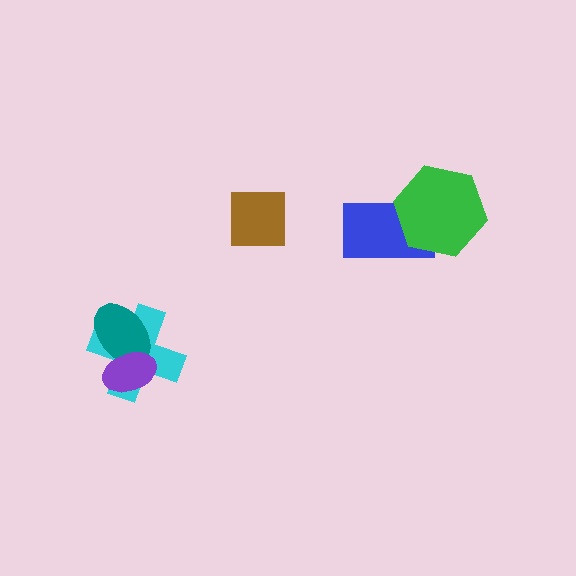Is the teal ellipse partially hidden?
Yes, it is partially covered by another shape.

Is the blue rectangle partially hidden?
Yes, it is partially covered by another shape.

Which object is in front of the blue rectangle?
The green hexagon is in front of the blue rectangle.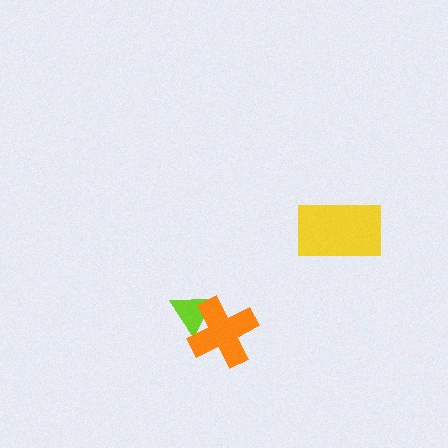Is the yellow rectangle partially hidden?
No, no other shape covers it.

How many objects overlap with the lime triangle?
1 object overlaps with the lime triangle.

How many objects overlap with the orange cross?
1 object overlaps with the orange cross.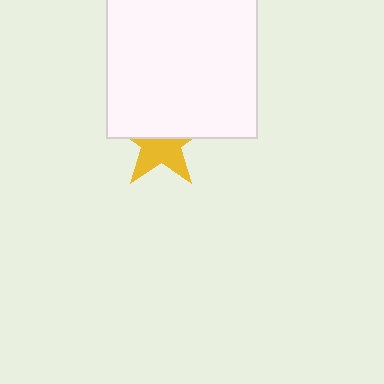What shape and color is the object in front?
The object in front is a white square.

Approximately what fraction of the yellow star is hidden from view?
Roughly 50% of the yellow star is hidden behind the white square.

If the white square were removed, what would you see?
You would see the complete yellow star.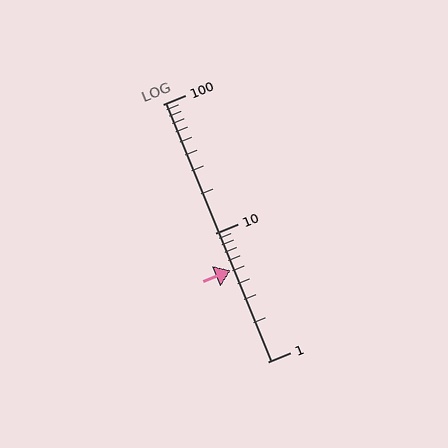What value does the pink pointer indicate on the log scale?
The pointer indicates approximately 5.1.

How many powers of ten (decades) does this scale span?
The scale spans 2 decades, from 1 to 100.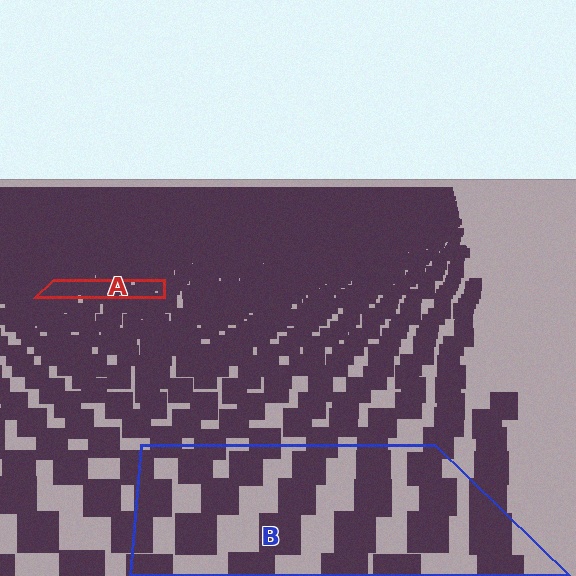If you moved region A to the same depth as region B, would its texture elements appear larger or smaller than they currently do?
They would appear larger. At a closer depth, the same texture elements are projected at a bigger on-screen size.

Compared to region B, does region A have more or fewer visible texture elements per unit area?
Region A has more texture elements per unit area — they are packed more densely because it is farther away.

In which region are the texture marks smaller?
The texture marks are smaller in region A, because it is farther away.